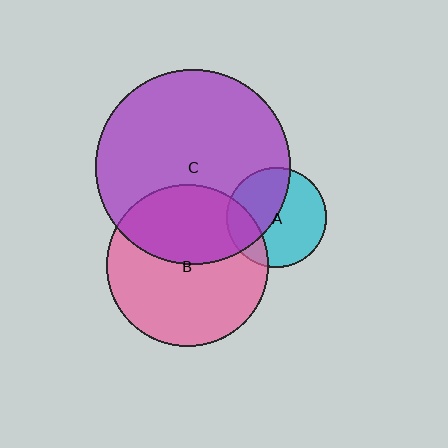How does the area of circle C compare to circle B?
Approximately 1.4 times.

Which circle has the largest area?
Circle C (purple).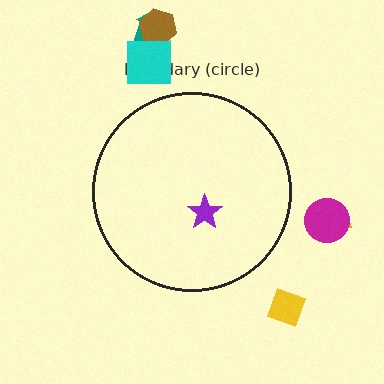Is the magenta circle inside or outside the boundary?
Outside.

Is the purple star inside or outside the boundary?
Inside.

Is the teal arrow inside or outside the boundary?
Outside.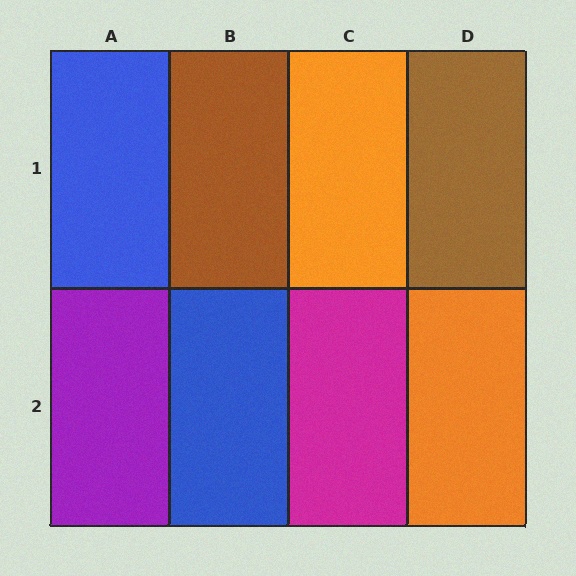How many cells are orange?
2 cells are orange.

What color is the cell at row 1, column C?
Orange.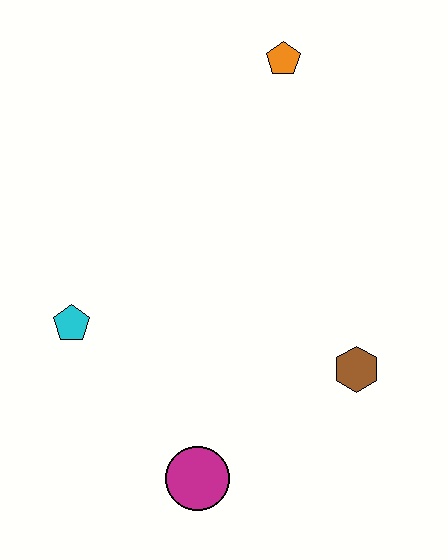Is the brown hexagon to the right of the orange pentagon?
Yes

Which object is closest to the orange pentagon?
The brown hexagon is closest to the orange pentagon.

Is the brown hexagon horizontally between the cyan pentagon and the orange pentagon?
No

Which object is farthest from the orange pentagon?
The magenta circle is farthest from the orange pentagon.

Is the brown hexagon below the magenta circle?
No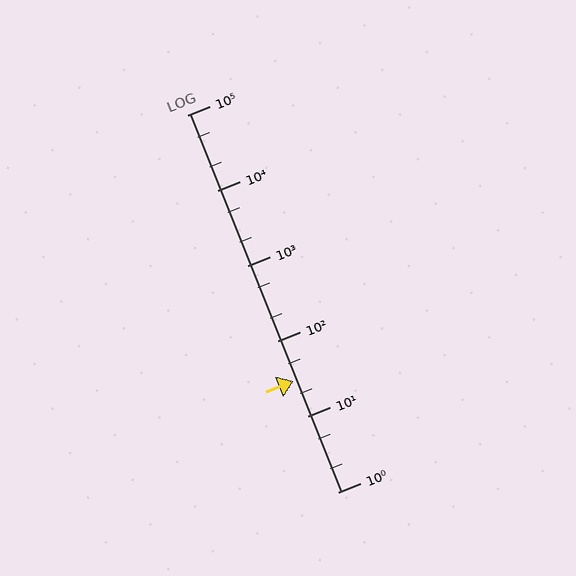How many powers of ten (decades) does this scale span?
The scale spans 5 decades, from 1 to 100000.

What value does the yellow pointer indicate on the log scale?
The pointer indicates approximately 30.